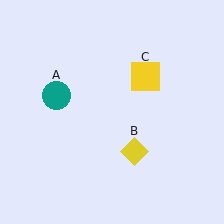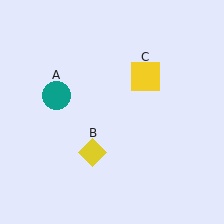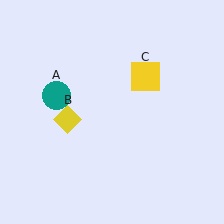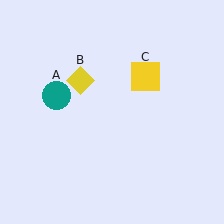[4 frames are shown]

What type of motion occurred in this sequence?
The yellow diamond (object B) rotated clockwise around the center of the scene.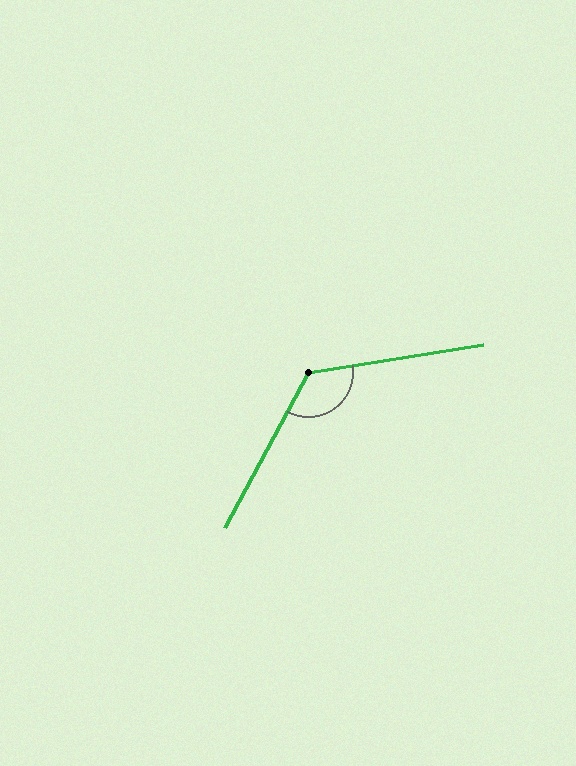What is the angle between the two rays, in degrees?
Approximately 127 degrees.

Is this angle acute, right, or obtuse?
It is obtuse.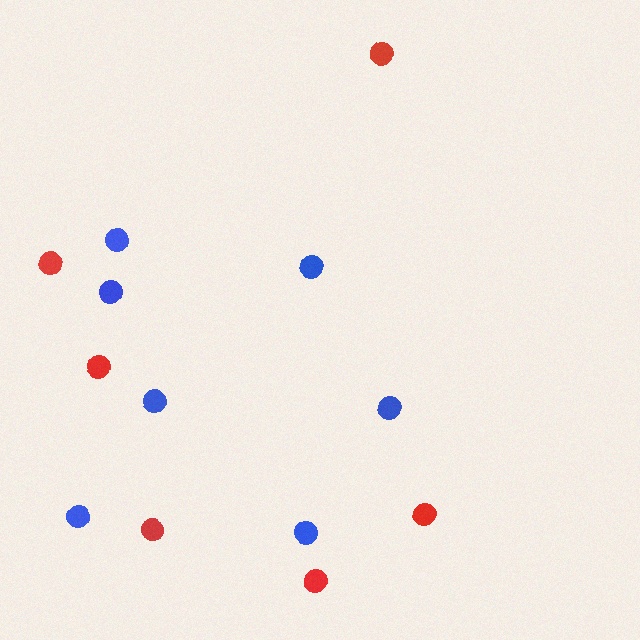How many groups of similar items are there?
There are 2 groups: one group of red circles (6) and one group of blue circles (7).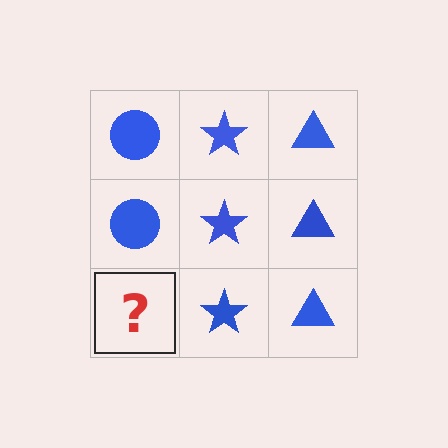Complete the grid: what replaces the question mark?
The question mark should be replaced with a blue circle.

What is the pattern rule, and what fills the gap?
The rule is that each column has a consistent shape. The gap should be filled with a blue circle.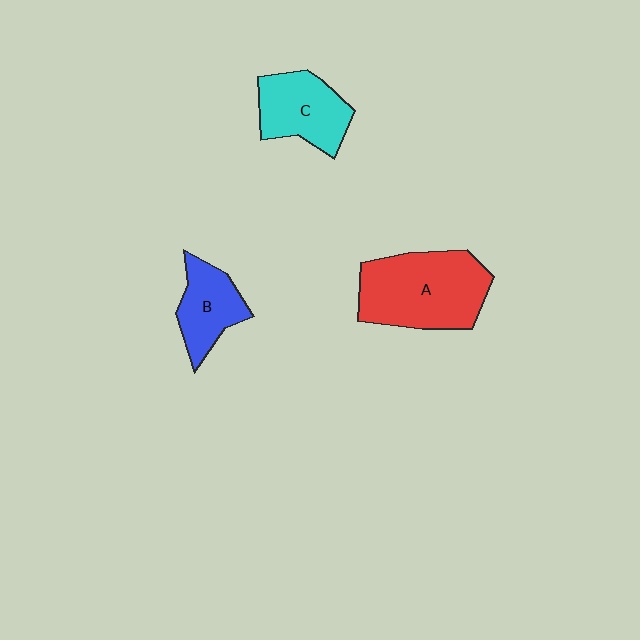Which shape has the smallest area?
Shape B (blue).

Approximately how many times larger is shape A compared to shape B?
Approximately 1.9 times.